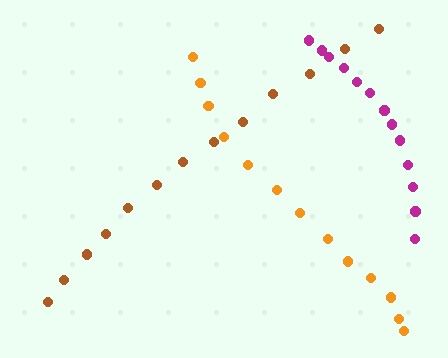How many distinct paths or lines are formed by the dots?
There are 3 distinct paths.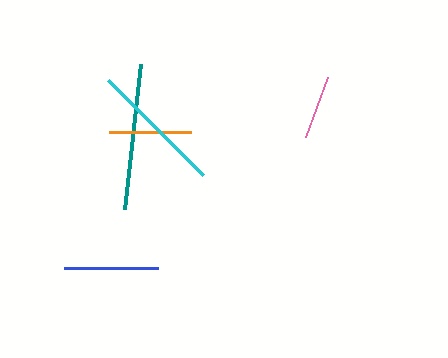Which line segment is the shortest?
The pink line is the shortest at approximately 63 pixels.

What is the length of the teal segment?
The teal segment is approximately 146 pixels long.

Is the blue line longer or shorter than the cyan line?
The cyan line is longer than the blue line.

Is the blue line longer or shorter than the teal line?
The teal line is longer than the blue line.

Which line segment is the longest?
The teal line is the longest at approximately 146 pixels.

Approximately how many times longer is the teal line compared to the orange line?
The teal line is approximately 1.8 times the length of the orange line.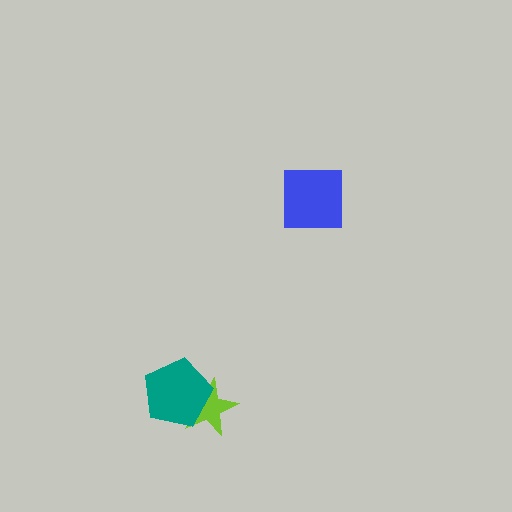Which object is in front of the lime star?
The teal pentagon is in front of the lime star.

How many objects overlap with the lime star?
1 object overlaps with the lime star.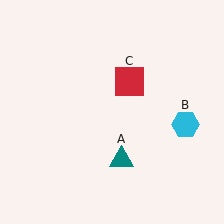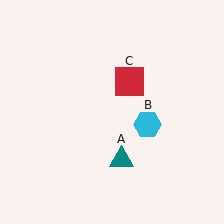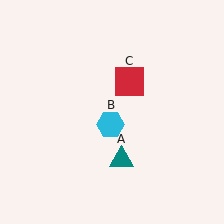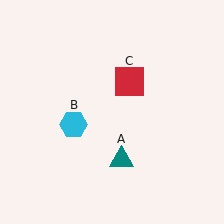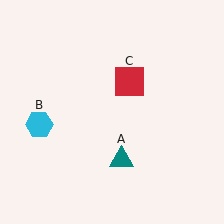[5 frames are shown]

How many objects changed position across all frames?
1 object changed position: cyan hexagon (object B).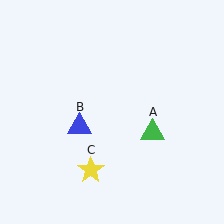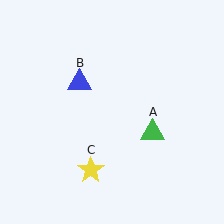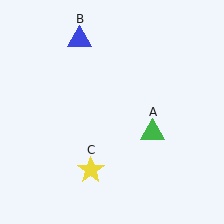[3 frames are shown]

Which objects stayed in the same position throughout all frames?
Green triangle (object A) and yellow star (object C) remained stationary.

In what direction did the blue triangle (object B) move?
The blue triangle (object B) moved up.